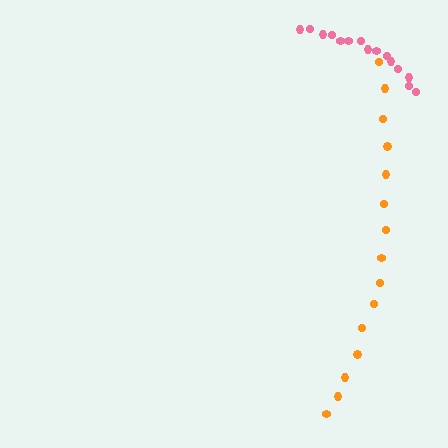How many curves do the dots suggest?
There are 2 distinct paths.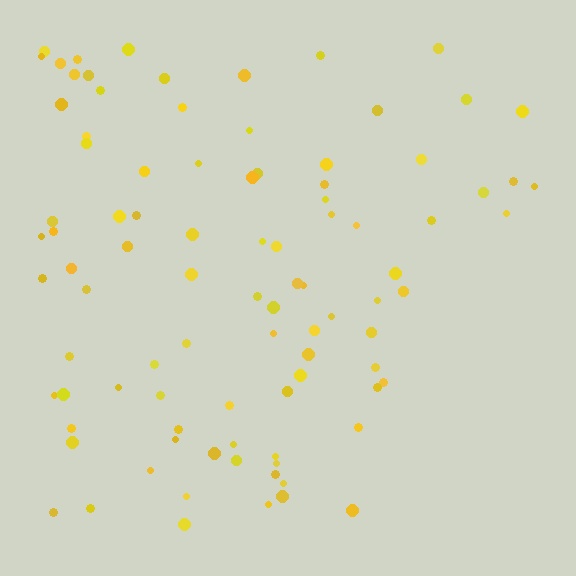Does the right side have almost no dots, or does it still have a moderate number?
Still a moderate number, just noticeably fewer than the left.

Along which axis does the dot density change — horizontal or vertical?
Horizontal.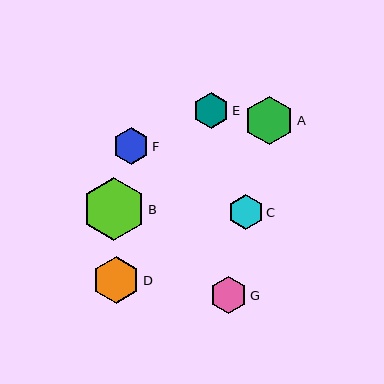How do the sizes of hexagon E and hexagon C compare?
Hexagon E and hexagon C are approximately the same size.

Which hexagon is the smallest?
Hexagon C is the smallest with a size of approximately 35 pixels.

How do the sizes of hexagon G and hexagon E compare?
Hexagon G and hexagon E are approximately the same size.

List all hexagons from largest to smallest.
From largest to smallest: B, A, D, G, F, E, C.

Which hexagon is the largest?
Hexagon B is the largest with a size of approximately 63 pixels.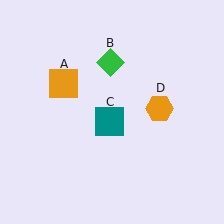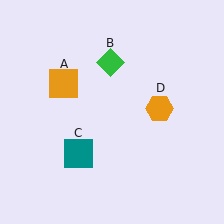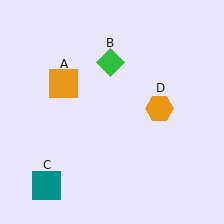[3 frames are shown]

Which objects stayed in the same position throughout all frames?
Orange square (object A) and green diamond (object B) and orange hexagon (object D) remained stationary.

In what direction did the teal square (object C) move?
The teal square (object C) moved down and to the left.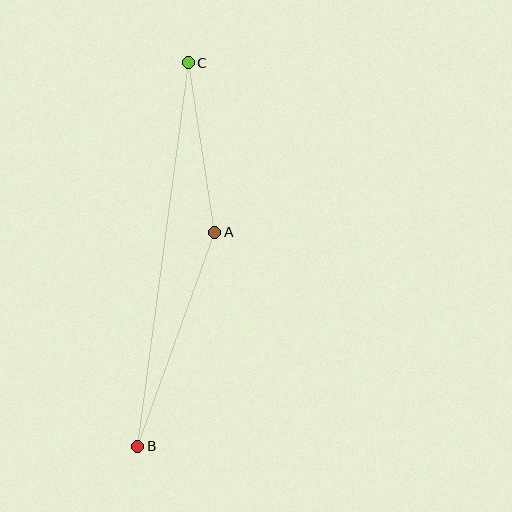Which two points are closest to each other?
Points A and C are closest to each other.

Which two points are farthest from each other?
Points B and C are farthest from each other.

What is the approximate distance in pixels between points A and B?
The distance between A and B is approximately 228 pixels.